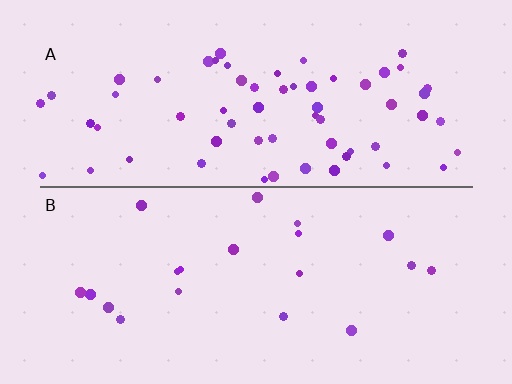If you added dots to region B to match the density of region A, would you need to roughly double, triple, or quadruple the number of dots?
Approximately triple.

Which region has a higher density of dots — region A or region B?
A (the top).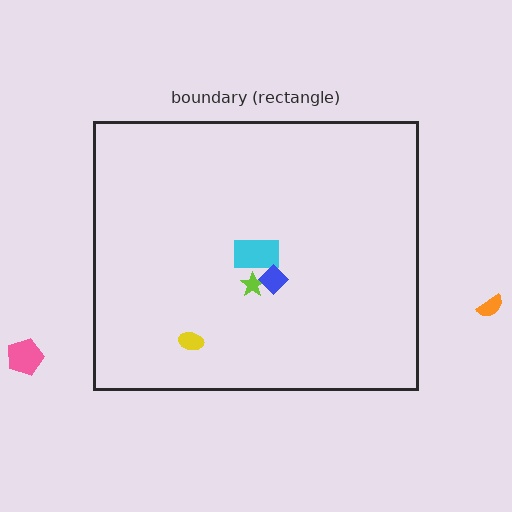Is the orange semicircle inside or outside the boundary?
Outside.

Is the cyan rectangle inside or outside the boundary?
Inside.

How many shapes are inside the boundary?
4 inside, 2 outside.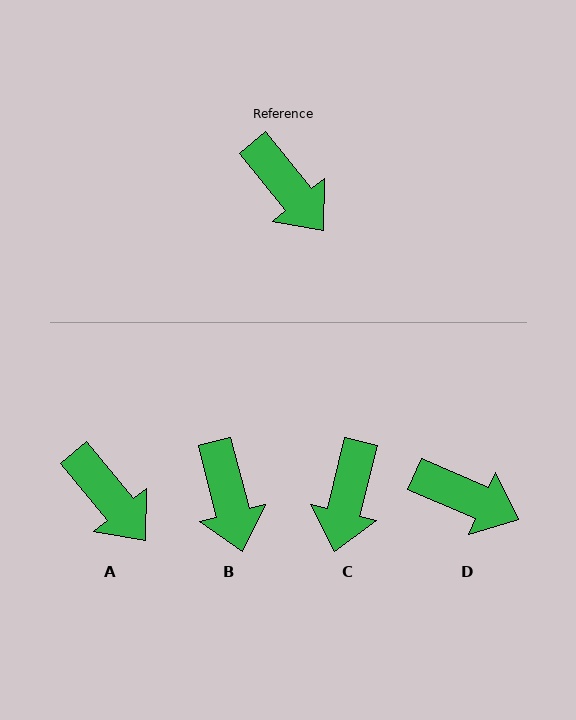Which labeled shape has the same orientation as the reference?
A.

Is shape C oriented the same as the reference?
No, it is off by about 53 degrees.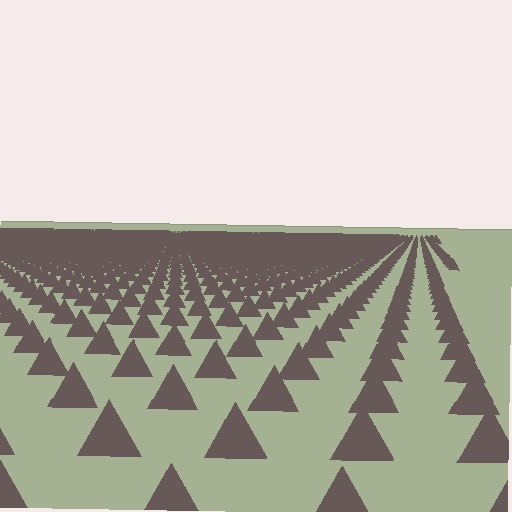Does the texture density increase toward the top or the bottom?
Density increases toward the top.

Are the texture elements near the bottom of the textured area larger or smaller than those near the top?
Larger. Near the bottom, elements are closer to the viewer and appear at a bigger on-screen size.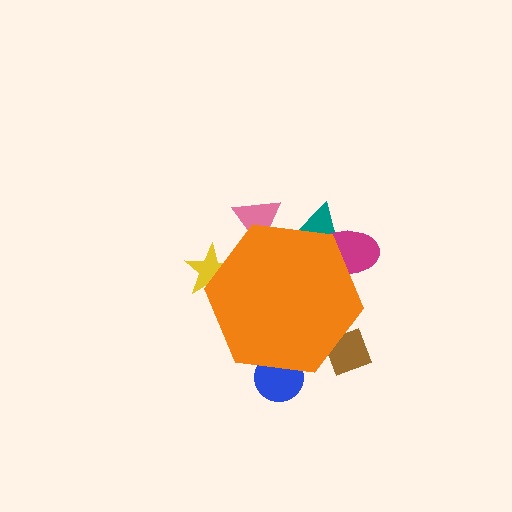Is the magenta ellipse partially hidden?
Yes, the magenta ellipse is partially hidden behind the orange hexagon.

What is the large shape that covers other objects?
An orange hexagon.